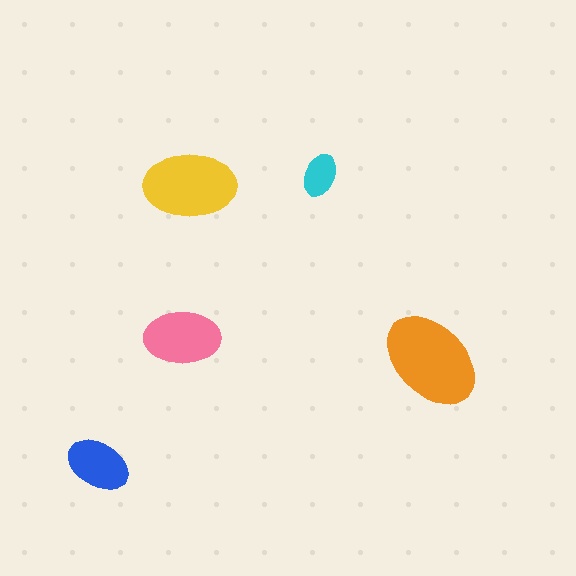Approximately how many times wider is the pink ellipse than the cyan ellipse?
About 2 times wider.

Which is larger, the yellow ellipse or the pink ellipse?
The yellow one.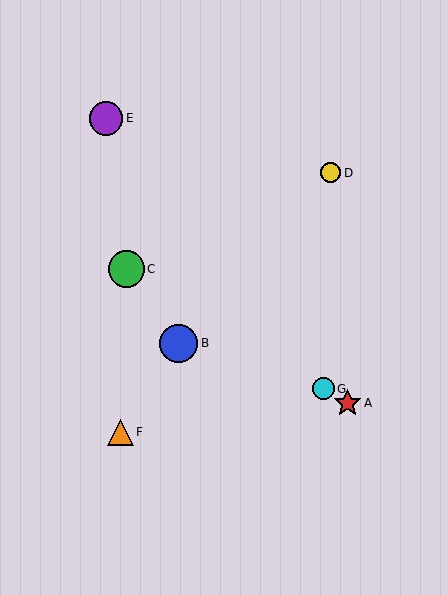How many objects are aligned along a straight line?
3 objects (A, C, G) are aligned along a straight line.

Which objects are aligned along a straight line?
Objects A, C, G are aligned along a straight line.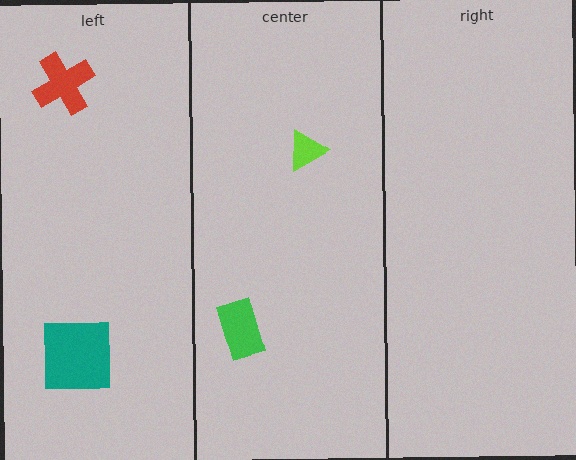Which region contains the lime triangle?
The center region.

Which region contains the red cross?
The left region.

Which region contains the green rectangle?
The center region.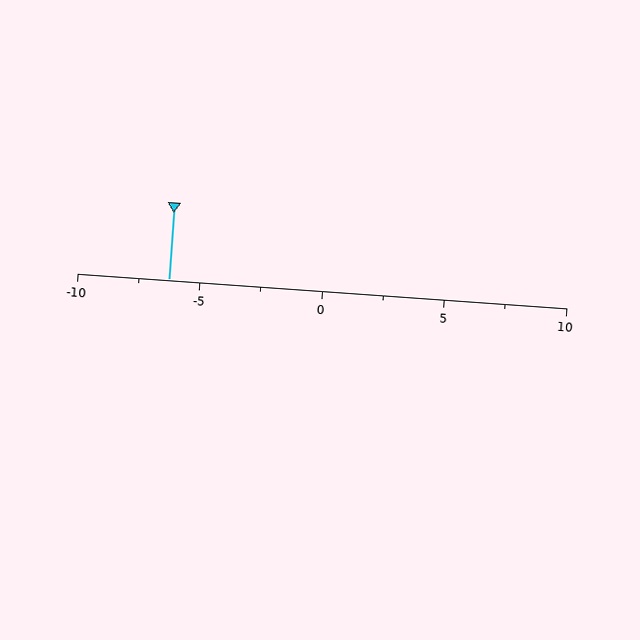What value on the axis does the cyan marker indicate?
The marker indicates approximately -6.2.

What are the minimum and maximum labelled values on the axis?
The axis runs from -10 to 10.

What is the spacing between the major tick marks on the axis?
The major ticks are spaced 5 apart.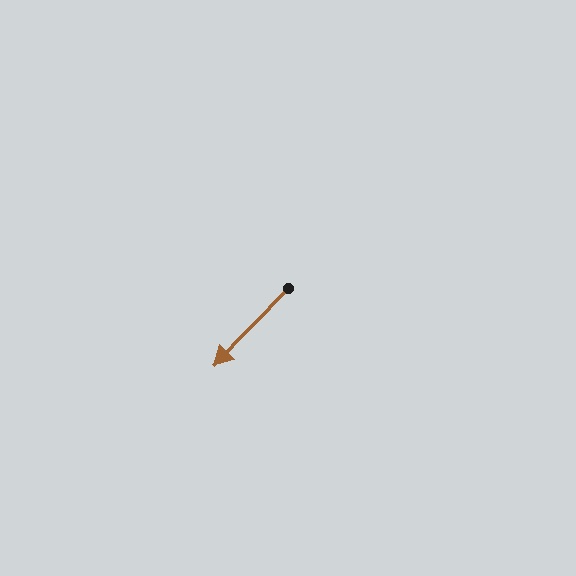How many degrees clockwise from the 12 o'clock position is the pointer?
Approximately 224 degrees.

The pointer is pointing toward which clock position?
Roughly 7 o'clock.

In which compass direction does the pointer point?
Southwest.